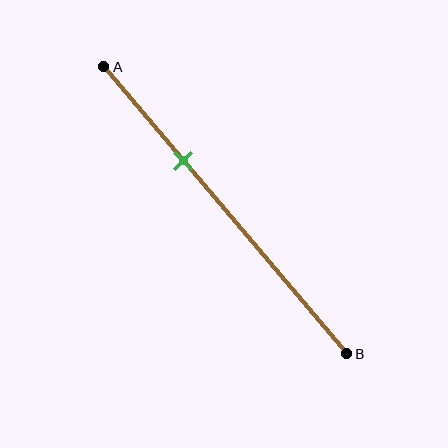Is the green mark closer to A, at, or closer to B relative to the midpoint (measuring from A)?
The green mark is closer to point A than the midpoint of segment AB.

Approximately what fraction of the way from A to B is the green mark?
The green mark is approximately 35% of the way from A to B.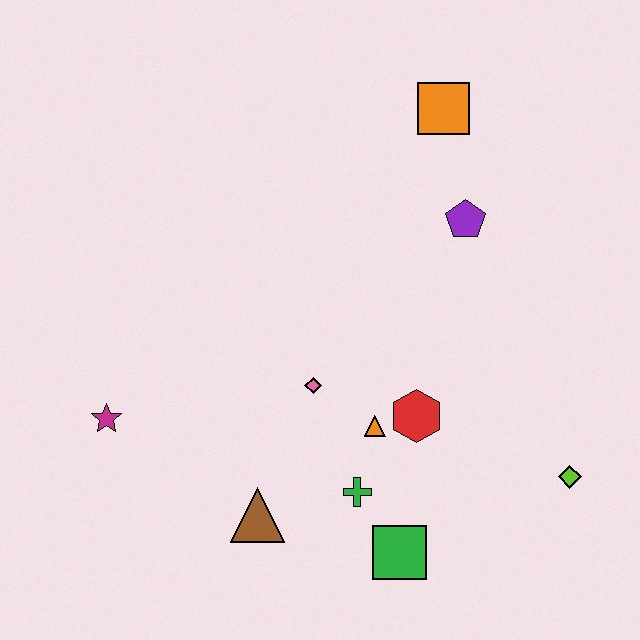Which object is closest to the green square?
The green cross is closest to the green square.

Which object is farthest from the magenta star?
The lime diamond is farthest from the magenta star.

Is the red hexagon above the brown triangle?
Yes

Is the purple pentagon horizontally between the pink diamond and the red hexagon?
No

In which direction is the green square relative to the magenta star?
The green square is to the right of the magenta star.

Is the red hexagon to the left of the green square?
No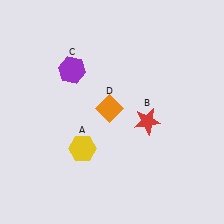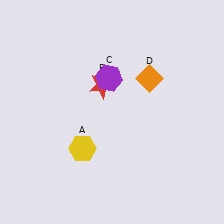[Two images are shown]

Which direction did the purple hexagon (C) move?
The purple hexagon (C) moved right.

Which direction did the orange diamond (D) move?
The orange diamond (D) moved right.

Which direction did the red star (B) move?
The red star (B) moved left.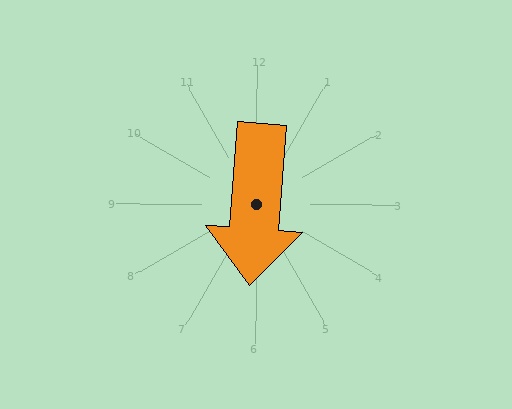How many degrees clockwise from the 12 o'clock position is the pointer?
Approximately 184 degrees.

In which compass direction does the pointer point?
South.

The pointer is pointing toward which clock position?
Roughly 6 o'clock.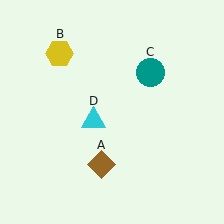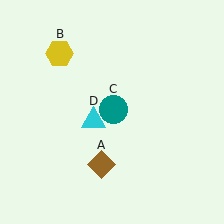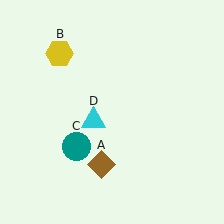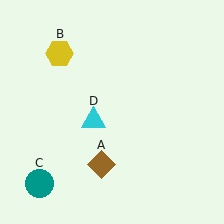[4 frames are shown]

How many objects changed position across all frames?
1 object changed position: teal circle (object C).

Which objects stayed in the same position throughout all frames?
Brown diamond (object A) and yellow hexagon (object B) and cyan triangle (object D) remained stationary.